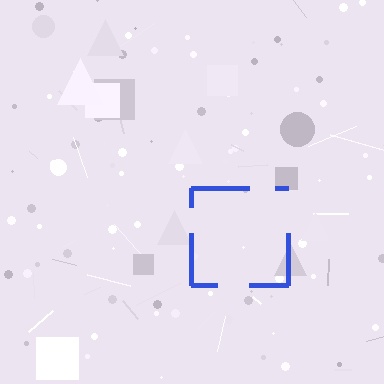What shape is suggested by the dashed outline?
The dashed outline suggests a square.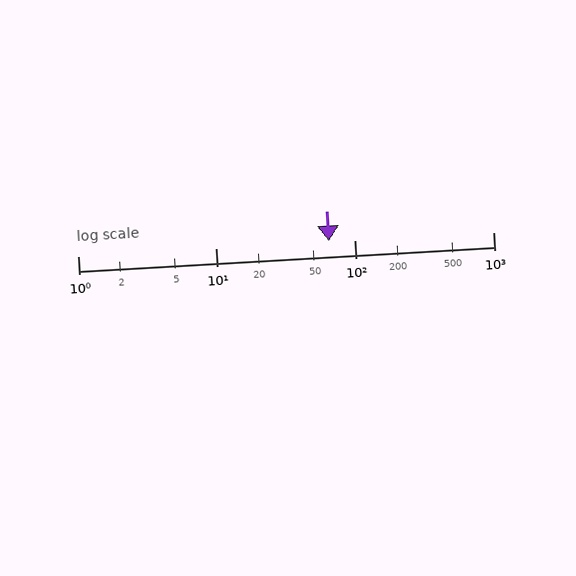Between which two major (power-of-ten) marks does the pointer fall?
The pointer is between 10 and 100.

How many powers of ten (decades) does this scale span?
The scale spans 3 decades, from 1 to 1000.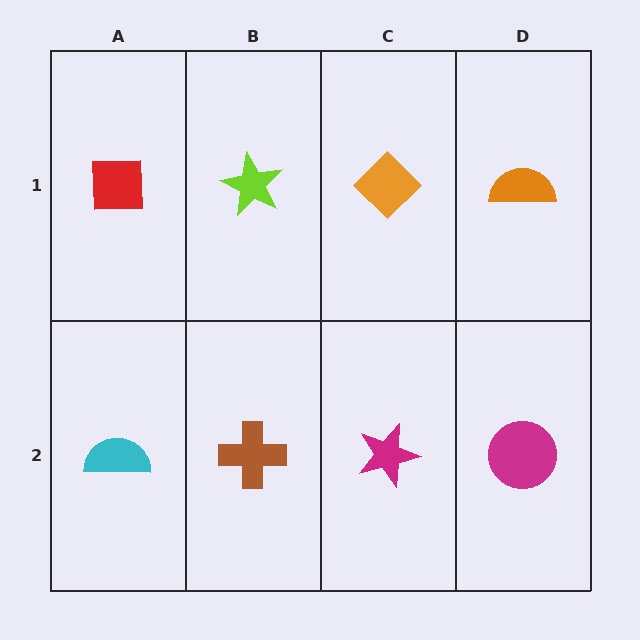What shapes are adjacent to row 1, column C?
A magenta star (row 2, column C), a lime star (row 1, column B), an orange semicircle (row 1, column D).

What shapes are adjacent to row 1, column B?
A brown cross (row 2, column B), a red square (row 1, column A), an orange diamond (row 1, column C).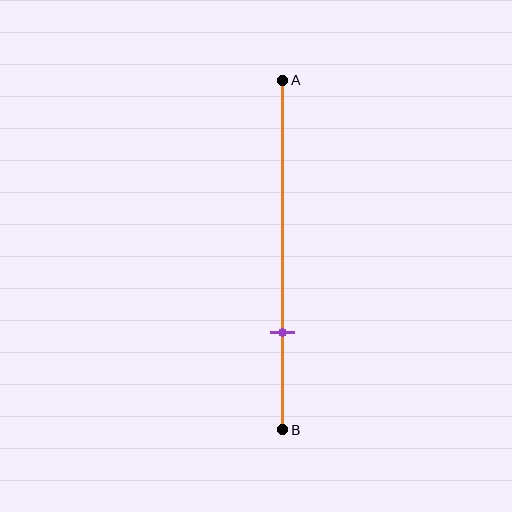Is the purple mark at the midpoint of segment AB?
No, the mark is at about 70% from A, not at the 50% midpoint.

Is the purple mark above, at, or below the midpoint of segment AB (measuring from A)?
The purple mark is below the midpoint of segment AB.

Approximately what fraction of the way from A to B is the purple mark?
The purple mark is approximately 70% of the way from A to B.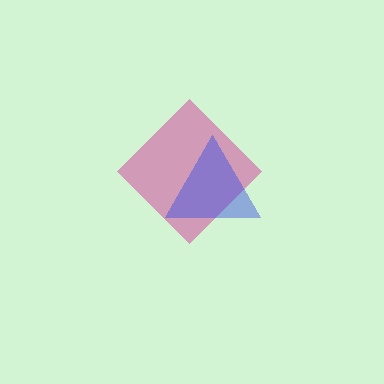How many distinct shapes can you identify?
There are 2 distinct shapes: a magenta diamond, a blue triangle.